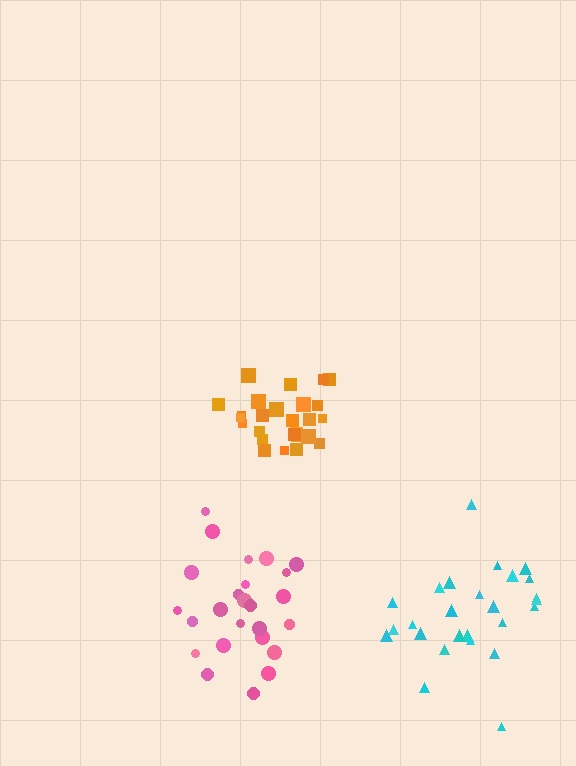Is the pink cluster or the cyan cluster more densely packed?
Pink.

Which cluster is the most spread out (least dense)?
Cyan.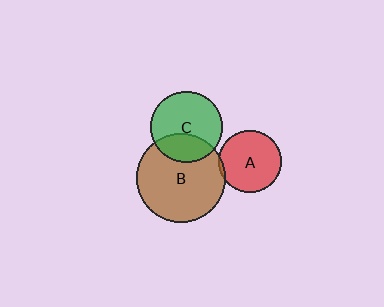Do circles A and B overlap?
Yes.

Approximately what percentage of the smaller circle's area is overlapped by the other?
Approximately 5%.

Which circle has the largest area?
Circle B (brown).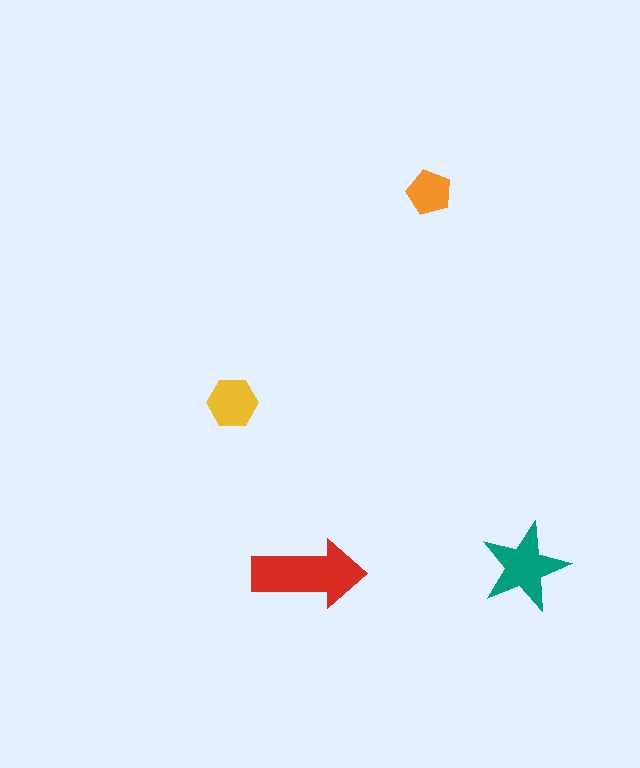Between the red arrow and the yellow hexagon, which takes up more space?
The red arrow.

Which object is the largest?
The red arrow.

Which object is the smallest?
The orange pentagon.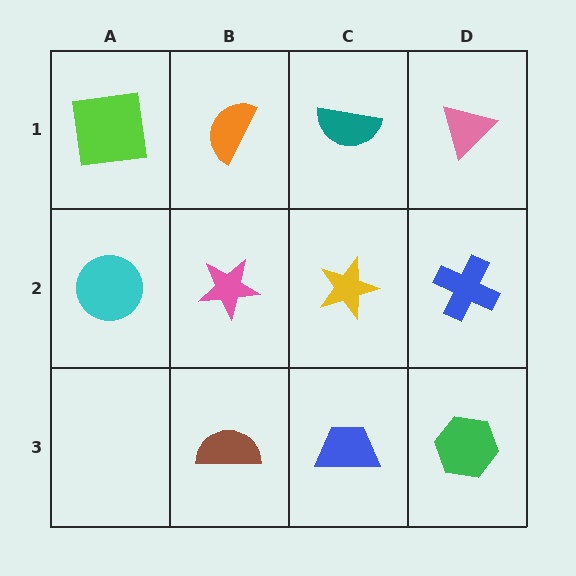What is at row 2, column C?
A yellow star.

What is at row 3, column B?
A brown semicircle.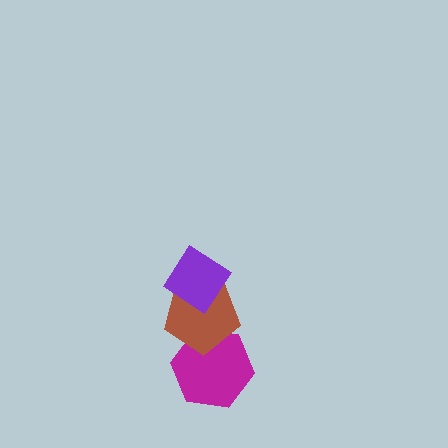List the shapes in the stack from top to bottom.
From top to bottom: the purple diamond, the brown pentagon, the magenta hexagon.